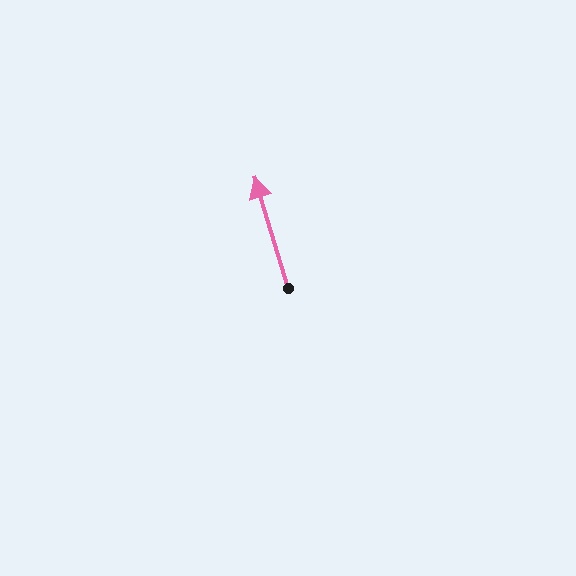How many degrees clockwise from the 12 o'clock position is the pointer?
Approximately 343 degrees.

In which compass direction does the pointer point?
North.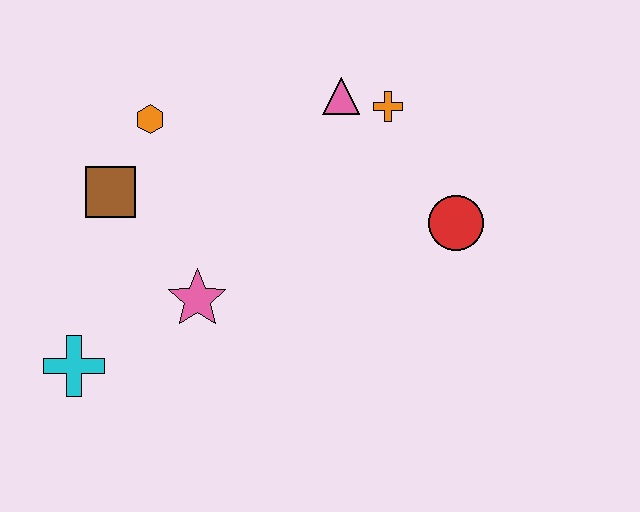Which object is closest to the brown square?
The orange hexagon is closest to the brown square.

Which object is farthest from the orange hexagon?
The red circle is farthest from the orange hexagon.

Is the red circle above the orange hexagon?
No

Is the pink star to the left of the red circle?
Yes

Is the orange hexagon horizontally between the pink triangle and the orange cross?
No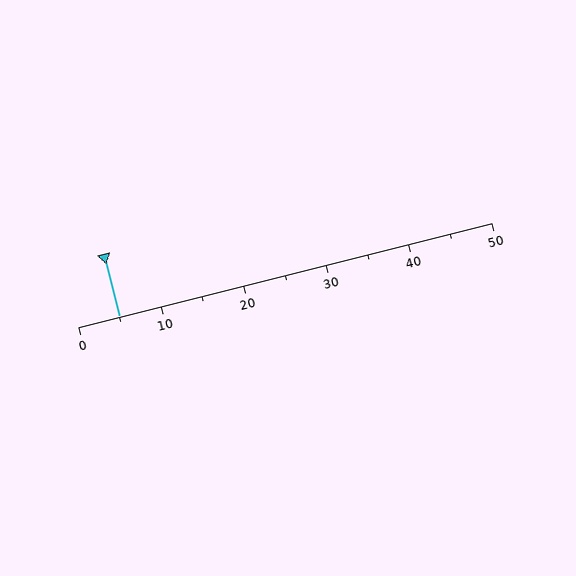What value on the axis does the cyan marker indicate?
The marker indicates approximately 5.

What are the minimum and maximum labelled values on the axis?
The axis runs from 0 to 50.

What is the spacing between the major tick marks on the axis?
The major ticks are spaced 10 apart.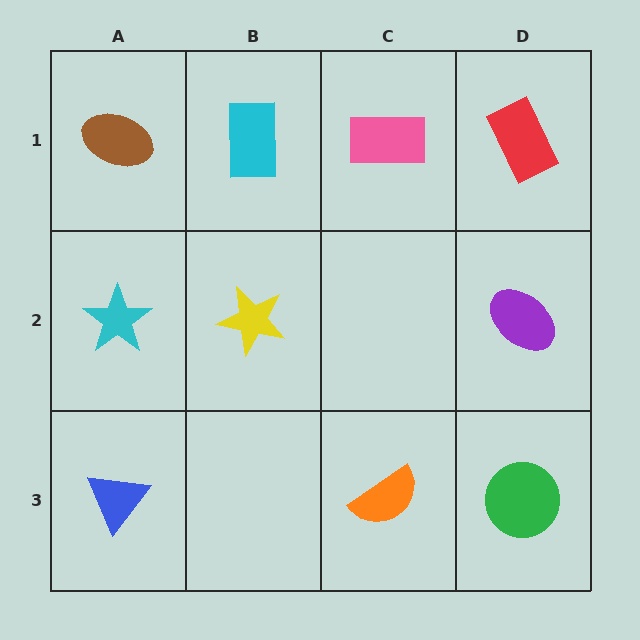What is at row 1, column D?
A red rectangle.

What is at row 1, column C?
A pink rectangle.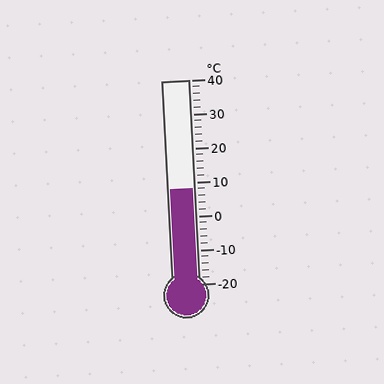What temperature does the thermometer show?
The thermometer shows approximately 8°C.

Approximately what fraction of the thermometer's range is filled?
The thermometer is filled to approximately 45% of its range.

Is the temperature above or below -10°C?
The temperature is above -10°C.